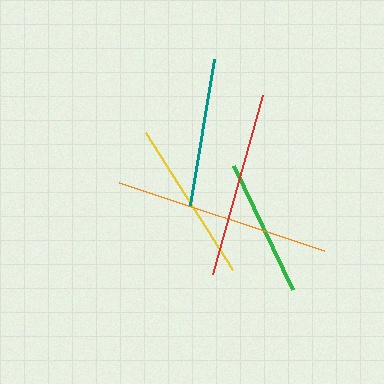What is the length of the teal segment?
The teal segment is approximately 148 pixels long.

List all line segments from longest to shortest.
From longest to shortest: orange, red, yellow, teal, green.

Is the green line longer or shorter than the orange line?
The orange line is longer than the green line.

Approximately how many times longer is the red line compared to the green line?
The red line is approximately 1.4 times the length of the green line.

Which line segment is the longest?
The orange line is the longest at approximately 217 pixels.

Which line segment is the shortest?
The green line is the shortest at approximately 138 pixels.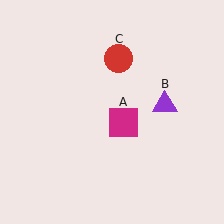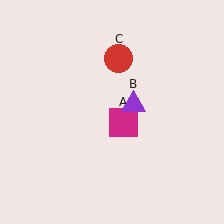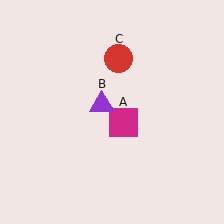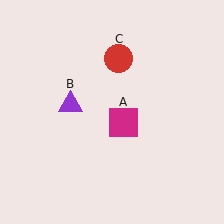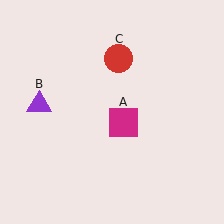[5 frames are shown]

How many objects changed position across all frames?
1 object changed position: purple triangle (object B).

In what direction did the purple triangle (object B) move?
The purple triangle (object B) moved left.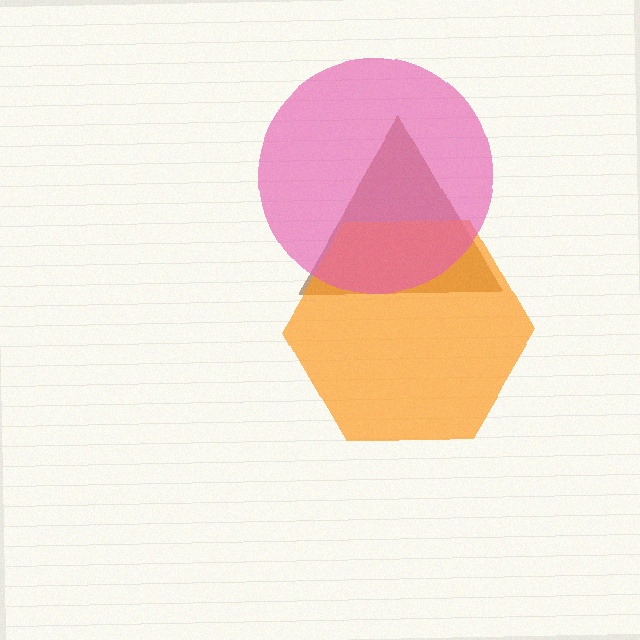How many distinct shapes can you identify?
There are 3 distinct shapes: a brown triangle, an orange hexagon, a pink circle.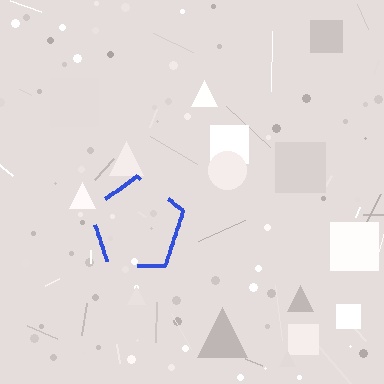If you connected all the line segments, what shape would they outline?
They would outline a pentagon.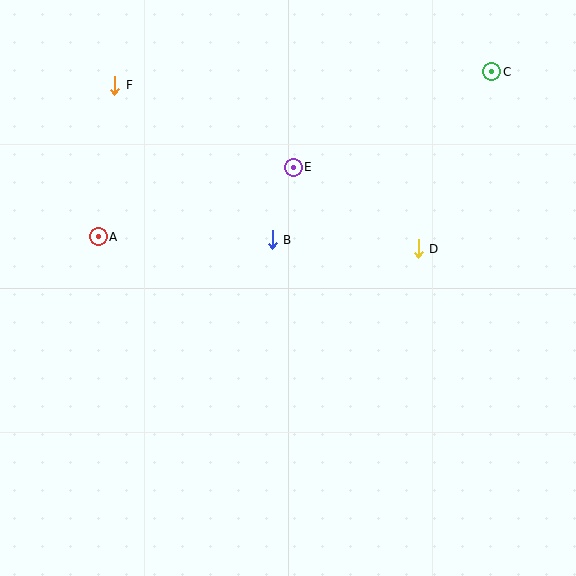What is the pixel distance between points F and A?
The distance between F and A is 153 pixels.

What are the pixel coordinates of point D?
Point D is at (418, 249).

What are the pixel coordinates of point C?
Point C is at (492, 72).